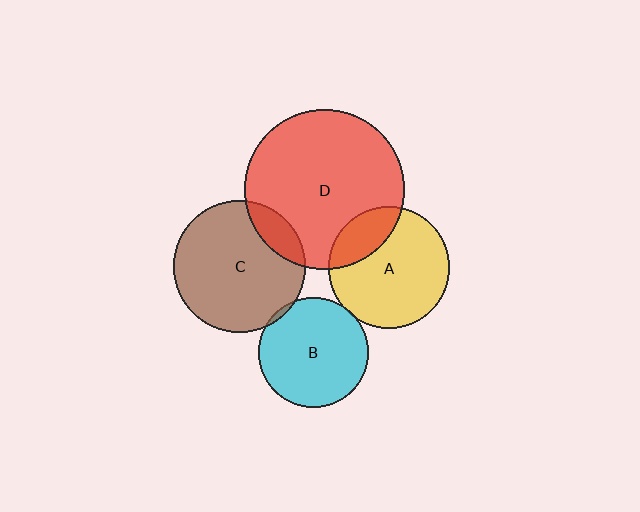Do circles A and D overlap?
Yes.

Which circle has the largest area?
Circle D (red).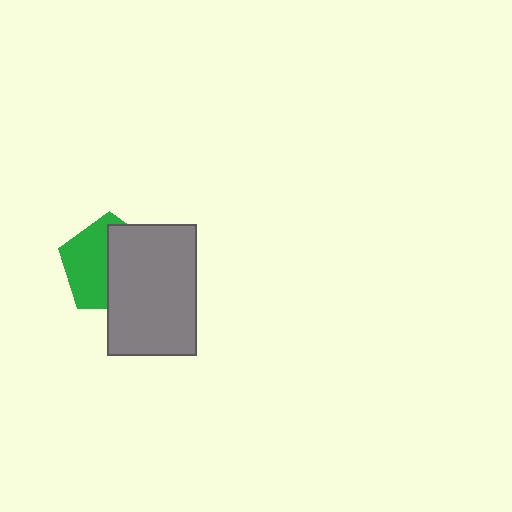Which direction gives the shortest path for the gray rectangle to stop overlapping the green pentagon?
Moving right gives the shortest separation.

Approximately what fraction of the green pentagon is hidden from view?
Roughly 51% of the green pentagon is hidden behind the gray rectangle.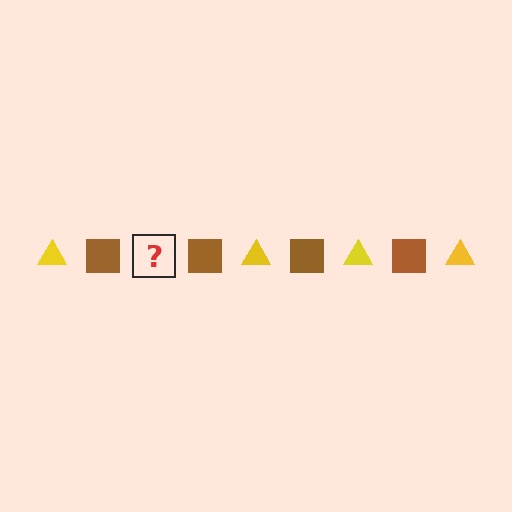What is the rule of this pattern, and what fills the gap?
The rule is that the pattern alternates between yellow triangle and brown square. The gap should be filled with a yellow triangle.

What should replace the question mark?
The question mark should be replaced with a yellow triangle.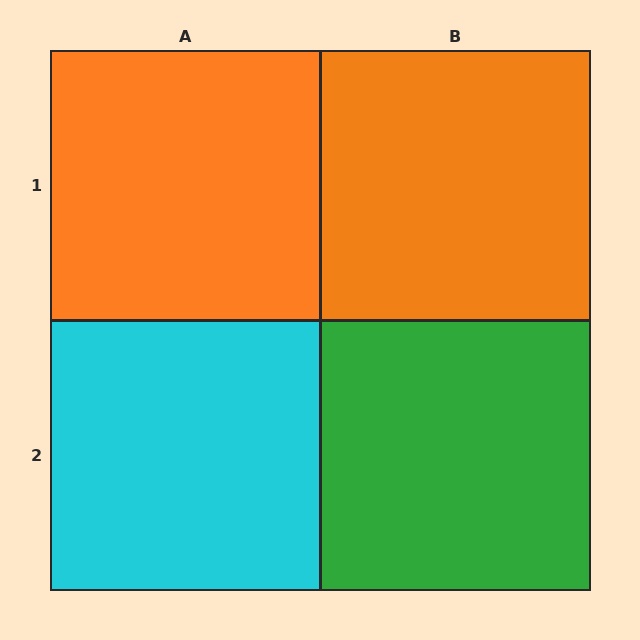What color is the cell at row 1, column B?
Orange.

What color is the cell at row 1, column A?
Orange.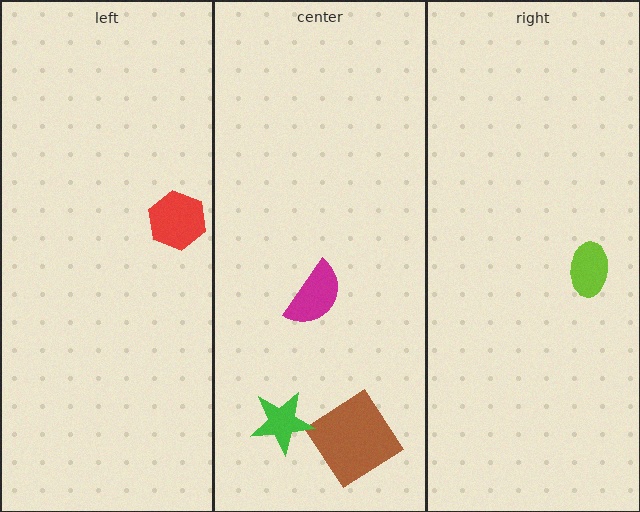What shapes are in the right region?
The lime ellipse.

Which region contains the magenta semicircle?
The center region.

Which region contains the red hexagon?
The left region.